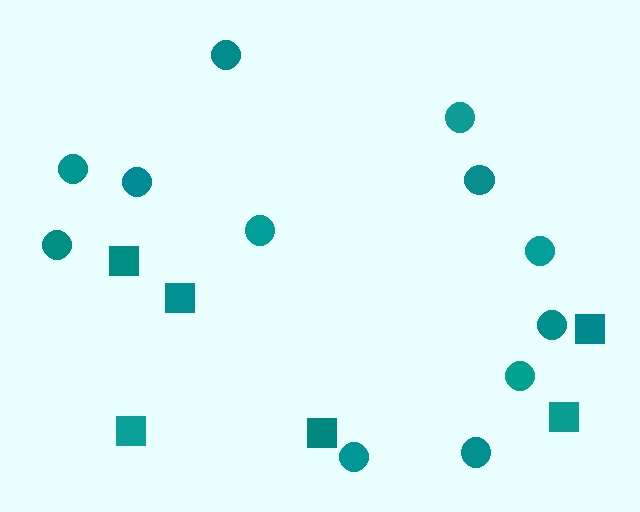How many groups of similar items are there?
There are 2 groups: one group of circles (12) and one group of squares (6).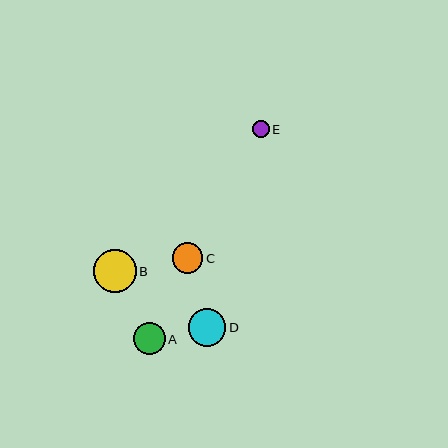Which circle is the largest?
Circle B is the largest with a size of approximately 43 pixels.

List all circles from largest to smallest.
From largest to smallest: B, D, A, C, E.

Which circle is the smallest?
Circle E is the smallest with a size of approximately 17 pixels.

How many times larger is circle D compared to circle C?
Circle D is approximately 1.2 times the size of circle C.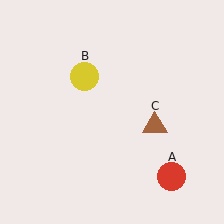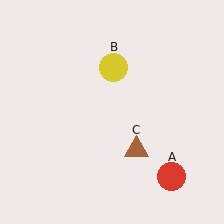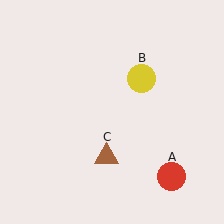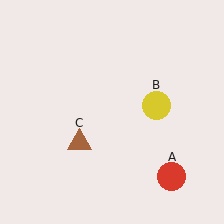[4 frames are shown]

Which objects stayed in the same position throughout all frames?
Red circle (object A) remained stationary.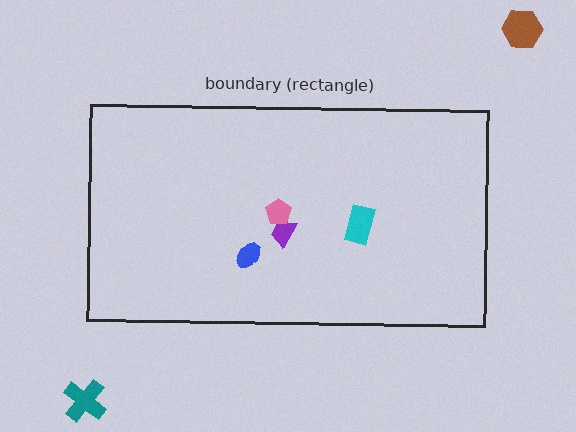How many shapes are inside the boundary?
4 inside, 2 outside.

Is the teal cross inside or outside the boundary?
Outside.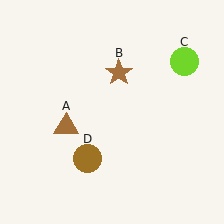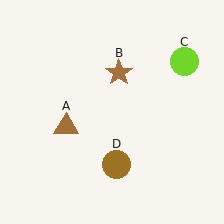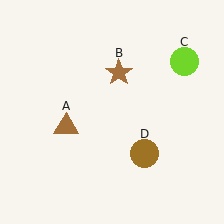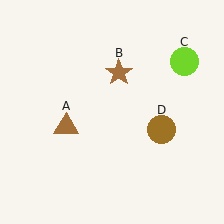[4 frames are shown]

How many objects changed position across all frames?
1 object changed position: brown circle (object D).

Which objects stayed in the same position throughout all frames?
Brown triangle (object A) and brown star (object B) and lime circle (object C) remained stationary.